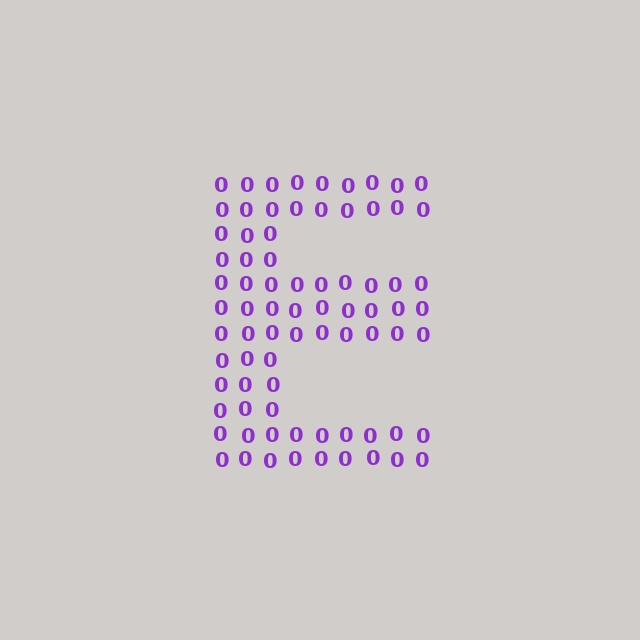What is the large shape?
The large shape is the letter E.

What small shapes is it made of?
It is made of small digit 0's.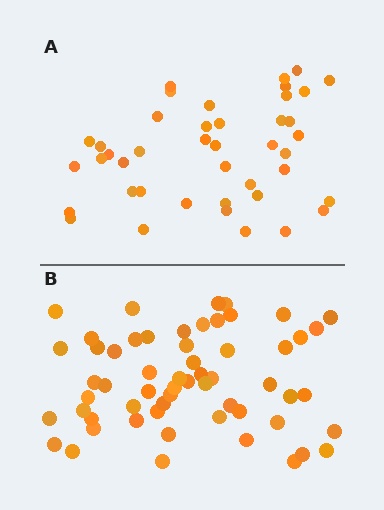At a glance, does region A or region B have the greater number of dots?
Region B (the bottom region) has more dots.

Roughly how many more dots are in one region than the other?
Region B has approximately 15 more dots than region A.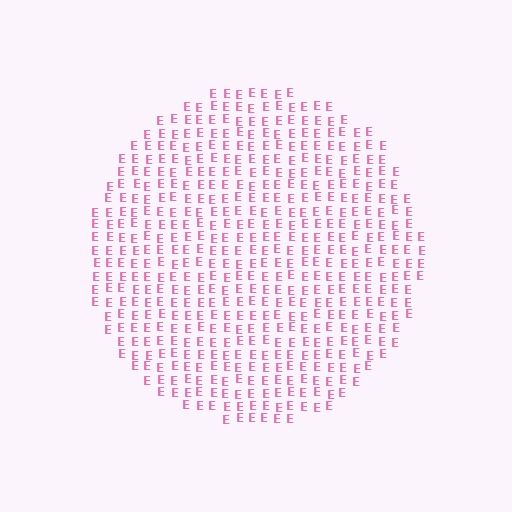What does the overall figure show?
The overall figure shows a circle.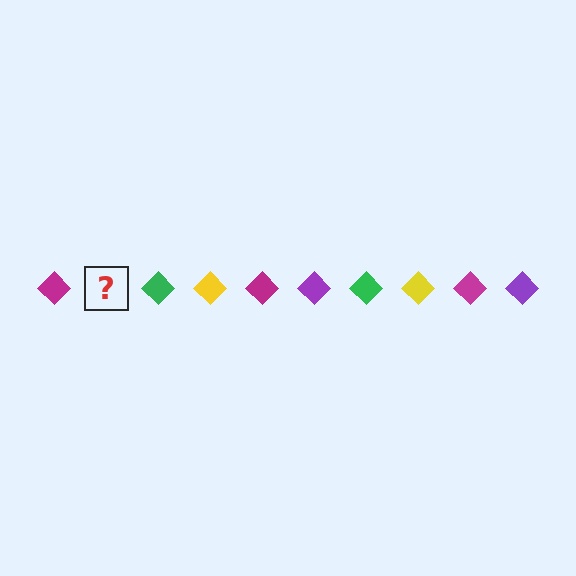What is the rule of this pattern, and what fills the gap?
The rule is that the pattern cycles through magenta, purple, green, yellow diamonds. The gap should be filled with a purple diamond.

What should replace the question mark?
The question mark should be replaced with a purple diamond.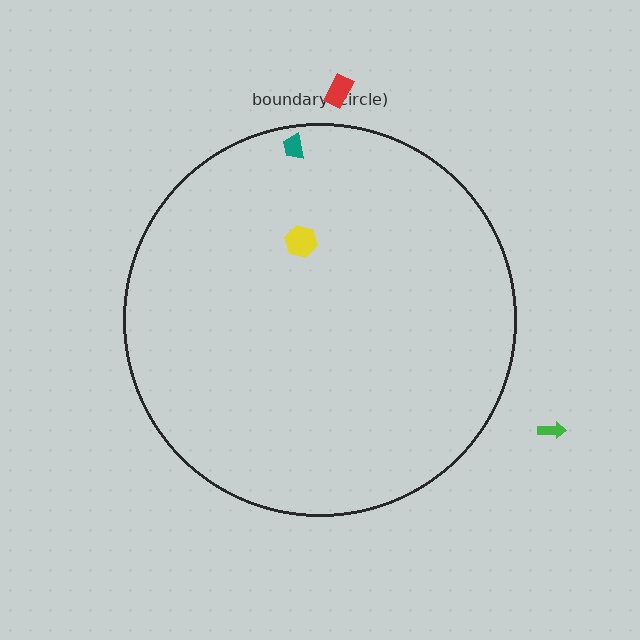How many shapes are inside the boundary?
2 inside, 2 outside.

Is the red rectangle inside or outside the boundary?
Outside.